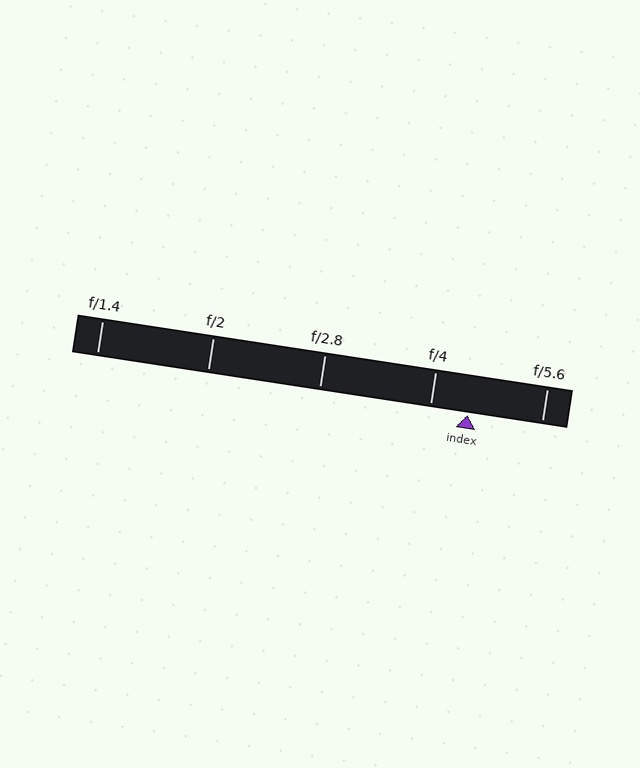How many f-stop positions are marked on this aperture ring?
There are 5 f-stop positions marked.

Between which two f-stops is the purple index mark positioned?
The index mark is between f/4 and f/5.6.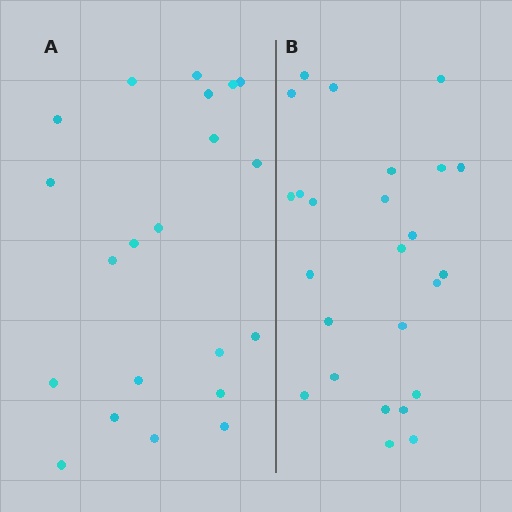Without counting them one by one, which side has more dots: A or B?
Region B (the right region) has more dots.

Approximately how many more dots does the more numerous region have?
Region B has about 4 more dots than region A.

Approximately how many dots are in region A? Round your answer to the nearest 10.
About 20 dots. (The exact count is 21, which rounds to 20.)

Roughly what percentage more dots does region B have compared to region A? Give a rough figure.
About 20% more.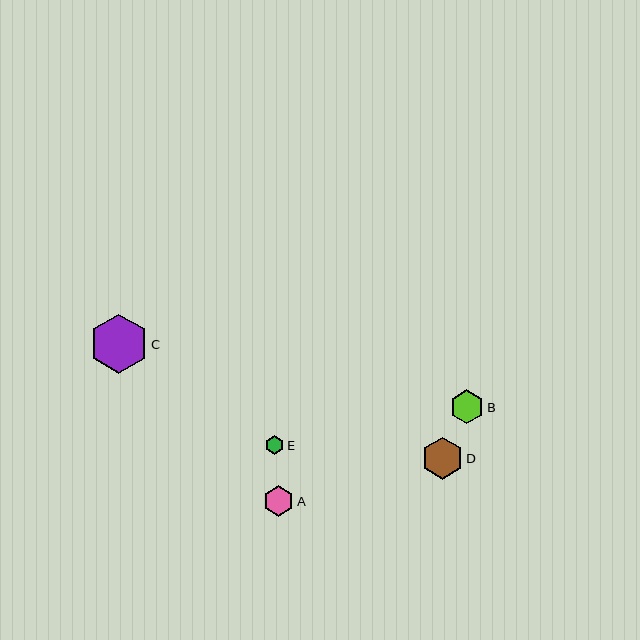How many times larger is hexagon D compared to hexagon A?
Hexagon D is approximately 1.4 times the size of hexagon A.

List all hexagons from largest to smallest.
From largest to smallest: C, D, B, A, E.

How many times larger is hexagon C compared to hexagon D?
Hexagon C is approximately 1.4 times the size of hexagon D.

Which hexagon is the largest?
Hexagon C is the largest with a size of approximately 59 pixels.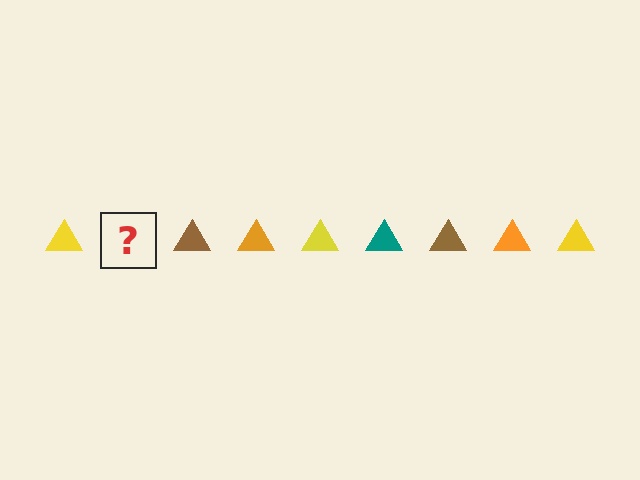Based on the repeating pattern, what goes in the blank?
The blank should be a teal triangle.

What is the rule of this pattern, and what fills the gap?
The rule is that the pattern cycles through yellow, teal, brown, orange triangles. The gap should be filled with a teal triangle.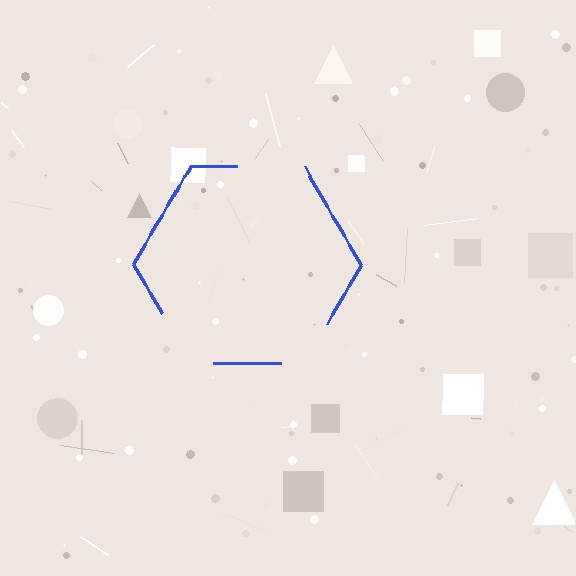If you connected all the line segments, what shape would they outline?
They would outline a hexagon.